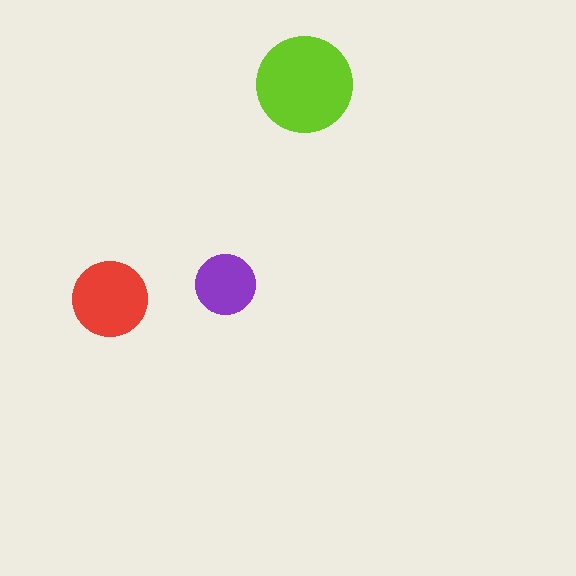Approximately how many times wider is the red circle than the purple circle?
About 1.5 times wider.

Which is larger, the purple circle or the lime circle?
The lime one.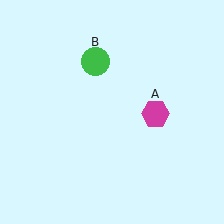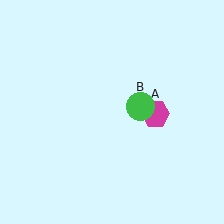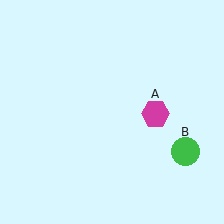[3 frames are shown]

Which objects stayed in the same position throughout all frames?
Magenta hexagon (object A) remained stationary.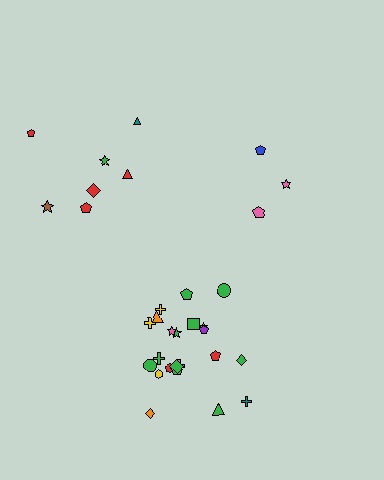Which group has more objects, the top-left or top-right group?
The top-left group.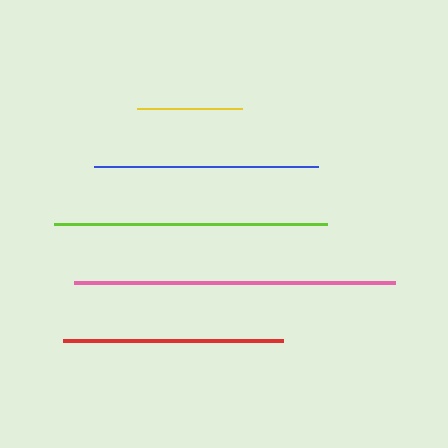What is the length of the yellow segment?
The yellow segment is approximately 105 pixels long.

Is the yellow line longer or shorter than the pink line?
The pink line is longer than the yellow line.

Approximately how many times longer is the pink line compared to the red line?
The pink line is approximately 1.5 times the length of the red line.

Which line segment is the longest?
The pink line is the longest at approximately 320 pixels.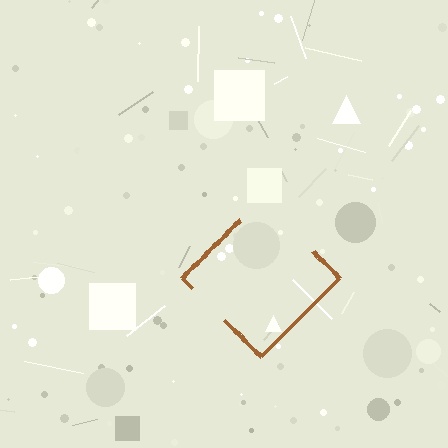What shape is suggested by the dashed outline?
The dashed outline suggests a diamond.